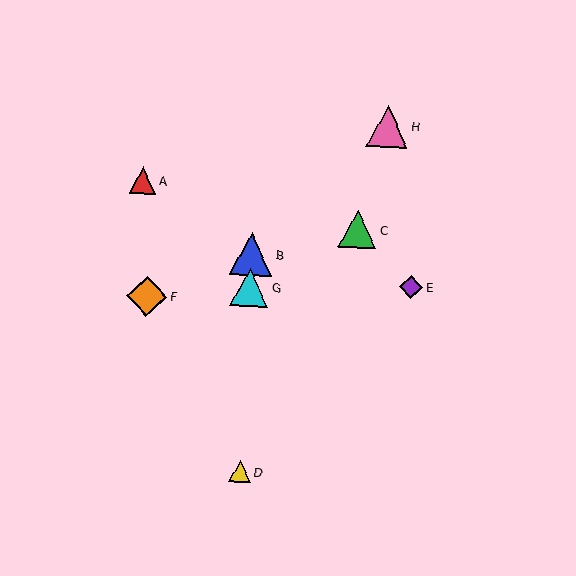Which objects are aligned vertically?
Objects B, D, G are aligned vertically.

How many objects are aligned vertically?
3 objects (B, D, G) are aligned vertically.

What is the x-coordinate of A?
Object A is at x≈143.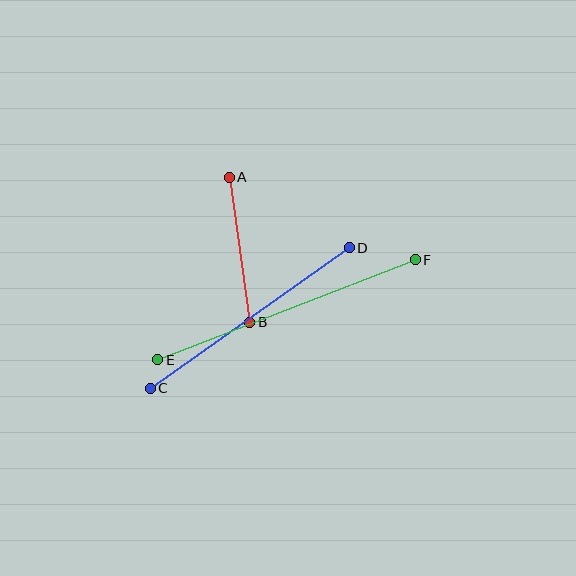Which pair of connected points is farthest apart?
Points E and F are farthest apart.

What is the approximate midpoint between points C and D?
The midpoint is at approximately (250, 318) pixels.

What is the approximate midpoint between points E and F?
The midpoint is at approximately (286, 310) pixels.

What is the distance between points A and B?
The distance is approximately 147 pixels.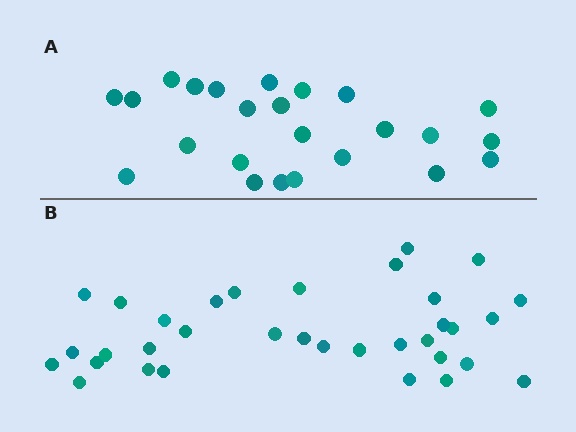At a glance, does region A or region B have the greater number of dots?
Region B (the bottom region) has more dots.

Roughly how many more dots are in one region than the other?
Region B has roughly 10 or so more dots than region A.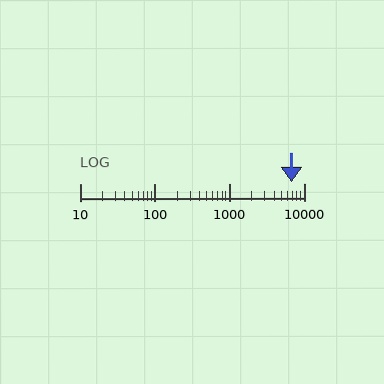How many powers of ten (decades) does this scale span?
The scale spans 3 decades, from 10 to 10000.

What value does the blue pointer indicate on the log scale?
The pointer indicates approximately 6900.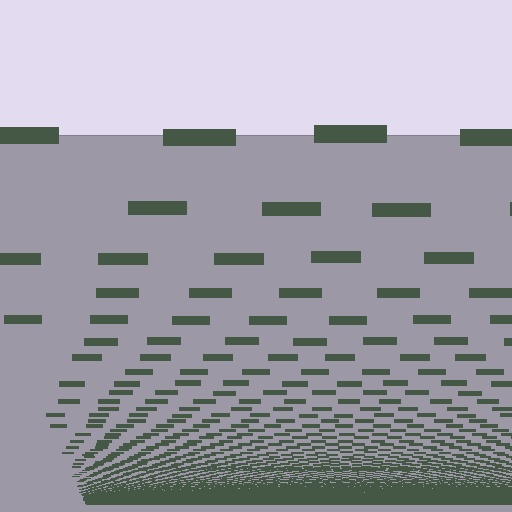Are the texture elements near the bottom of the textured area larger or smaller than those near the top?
Smaller. The gradient is inverted — elements near the bottom are smaller and denser.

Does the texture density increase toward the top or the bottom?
Density increases toward the bottom.